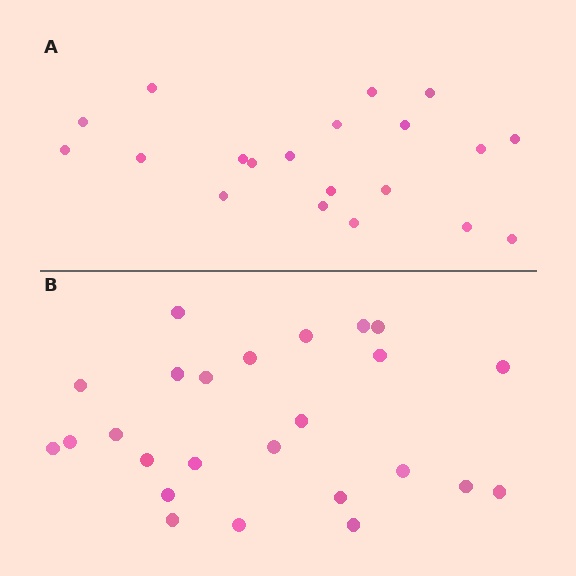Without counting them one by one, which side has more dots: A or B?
Region B (the bottom region) has more dots.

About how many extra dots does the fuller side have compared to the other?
Region B has about 5 more dots than region A.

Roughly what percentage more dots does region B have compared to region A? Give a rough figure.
About 25% more.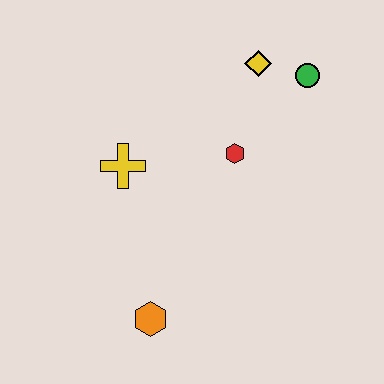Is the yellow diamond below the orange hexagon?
No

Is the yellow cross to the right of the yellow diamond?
No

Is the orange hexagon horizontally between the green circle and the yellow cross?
Yes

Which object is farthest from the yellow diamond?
The orange hexagon is farthest from the yellow diamond.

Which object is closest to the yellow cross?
The red hexagon is closest to the yellow cross.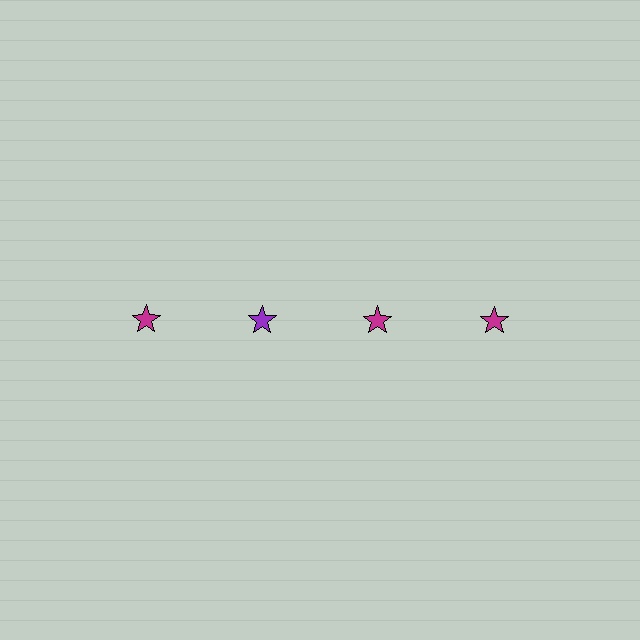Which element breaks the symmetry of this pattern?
The purple star in the top row, second from left column breaks the symmetry. All other shapes are magenta stars.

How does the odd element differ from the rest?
It has a different color: purple instead of magenta.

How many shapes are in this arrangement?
There are 4 shapes arranged in a grid pattern.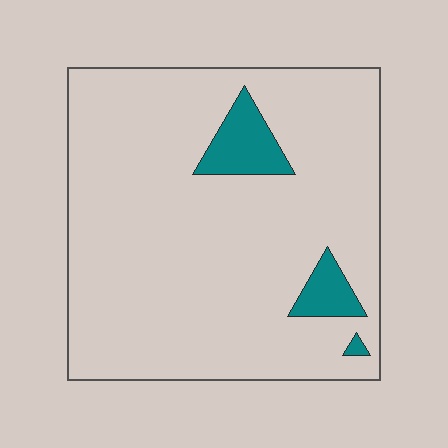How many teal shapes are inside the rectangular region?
3.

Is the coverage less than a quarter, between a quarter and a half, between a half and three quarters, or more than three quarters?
Less than a quarter.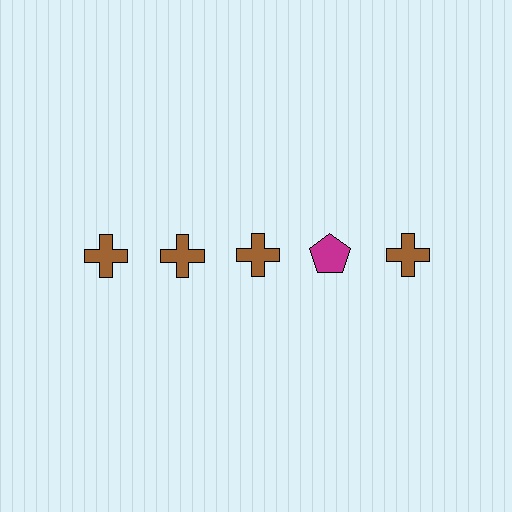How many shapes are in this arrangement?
There are 5 shapes arranged in a grid pattern.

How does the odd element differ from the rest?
It differs in both color (magenta instead of brown) and shape (pentagon instead of cross).